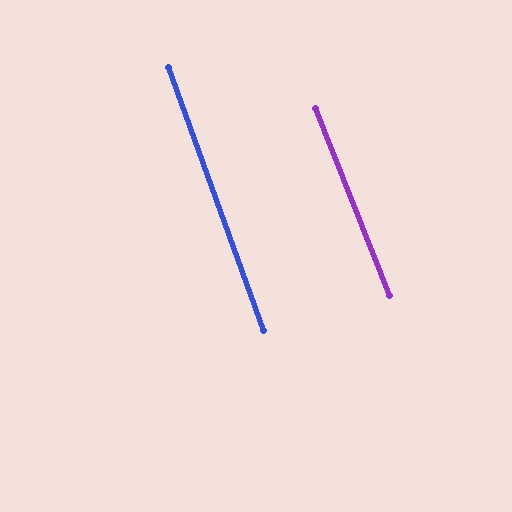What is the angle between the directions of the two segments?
Approximately 2 degrees.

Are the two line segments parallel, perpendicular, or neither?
Parallel — their directions differ by only 1.7°.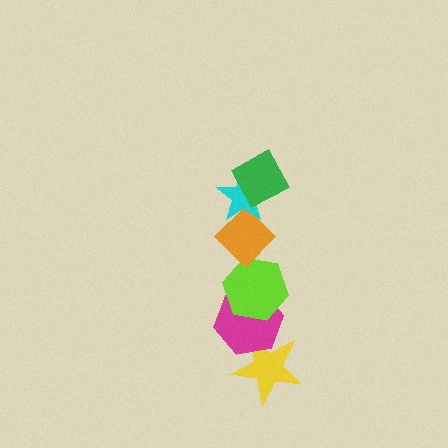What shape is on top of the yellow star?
The magenta hexagon is on top of the yellow star.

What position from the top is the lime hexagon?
The lime hexagon is 4th from the top.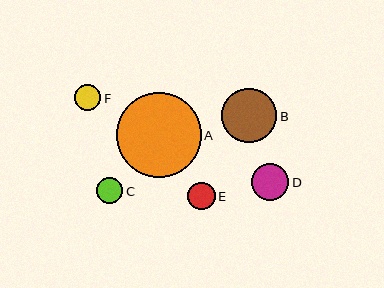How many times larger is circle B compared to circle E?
Circle B is approximately 2.0 times the size of circle E.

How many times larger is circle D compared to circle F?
Circle D is approximately 1.4 times the size of circle F.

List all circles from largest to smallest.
From largest to smallest: A, B, D, E, C, F.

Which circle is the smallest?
Circle F is the smallest with a size of approximately 26 pixels.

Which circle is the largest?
Circle A is the largest with a size of approximately 84 pixels.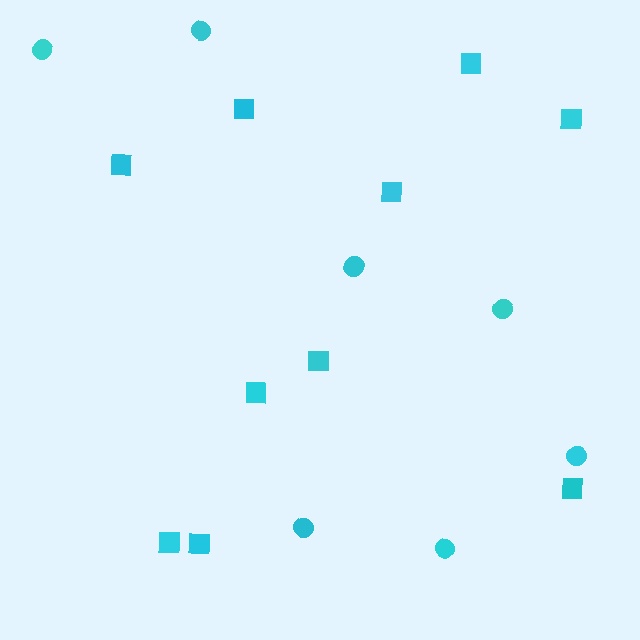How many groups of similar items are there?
There are 2 groups: one group of circles (7) and one group of squares (10).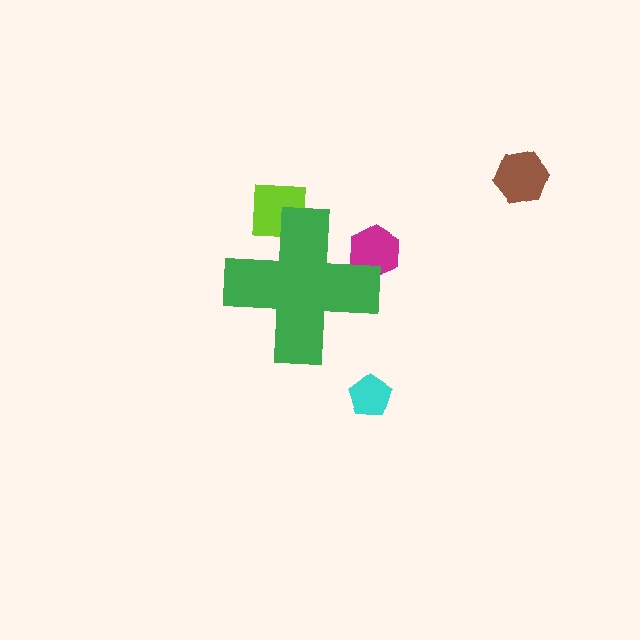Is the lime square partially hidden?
Yes, the lime square is partially hidden behind the green cross.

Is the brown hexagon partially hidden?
No, the brown hexagon is fully visible.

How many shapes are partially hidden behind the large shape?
2 shapes are partially hidden.